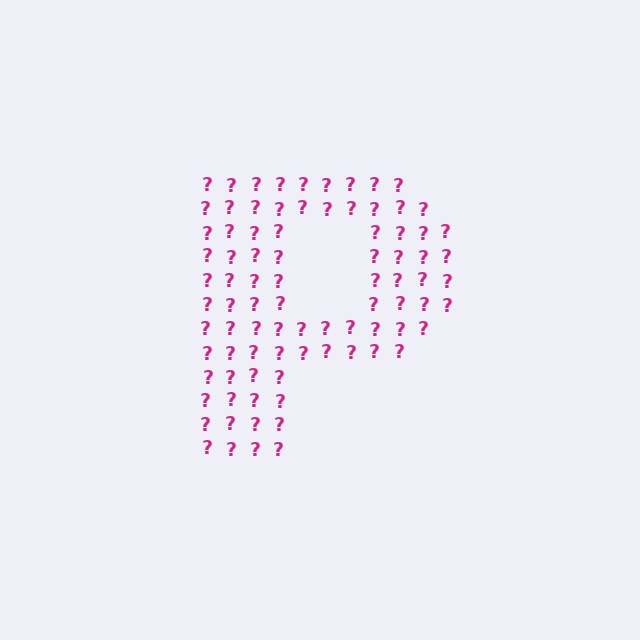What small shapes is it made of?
It is made of small question marks.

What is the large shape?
The large shape is the letter P.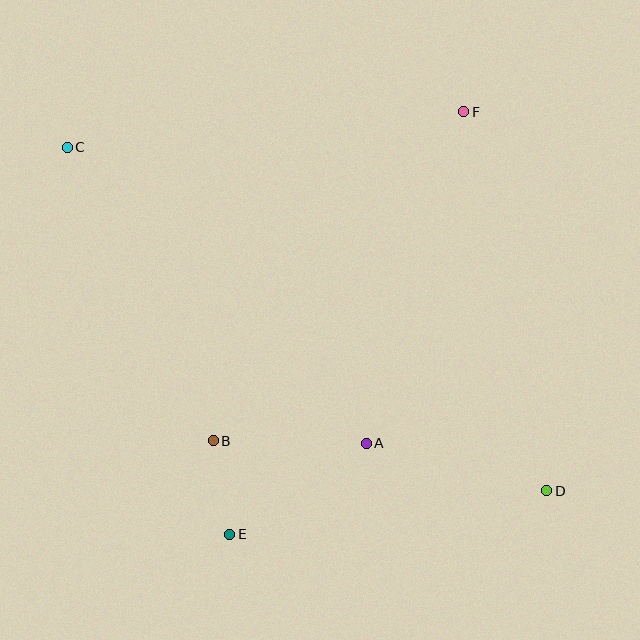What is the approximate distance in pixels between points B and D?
The distance between B and D is approximately 337 pixels.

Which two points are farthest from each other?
Points C and D are farthest from each other.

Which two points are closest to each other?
Points B and E are closest to each other.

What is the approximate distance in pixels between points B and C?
The distance between B and C is approximately 328 pixels.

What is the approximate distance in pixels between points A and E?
The distance between A and E is approximately 164 pixels.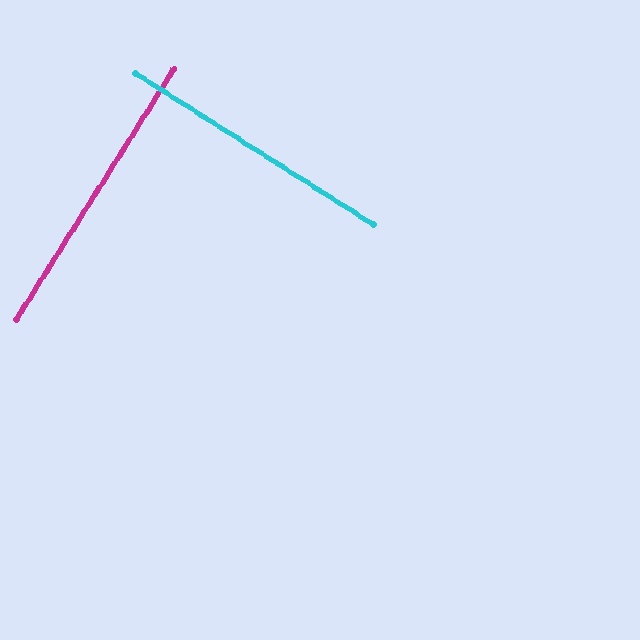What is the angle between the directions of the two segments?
Approximately 90 degrees.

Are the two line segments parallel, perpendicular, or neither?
Perpendicular — they meet at approximately 90°.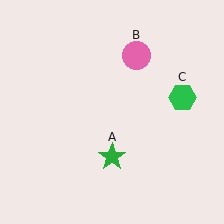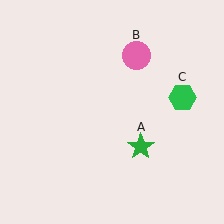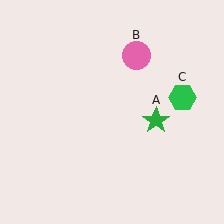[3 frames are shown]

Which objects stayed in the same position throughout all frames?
Pink circle (object B) and green hexagon (object C) remained stationary.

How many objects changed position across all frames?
1 object changed position: green star (object A).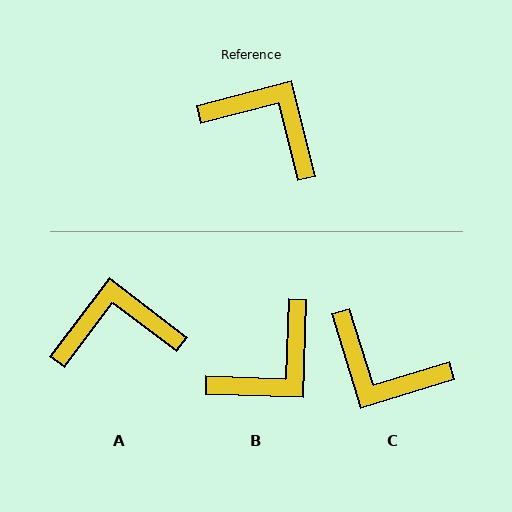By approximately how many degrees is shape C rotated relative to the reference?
Approximately 177 degrees clockwise.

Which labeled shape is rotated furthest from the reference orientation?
C, about 177 degrees away.